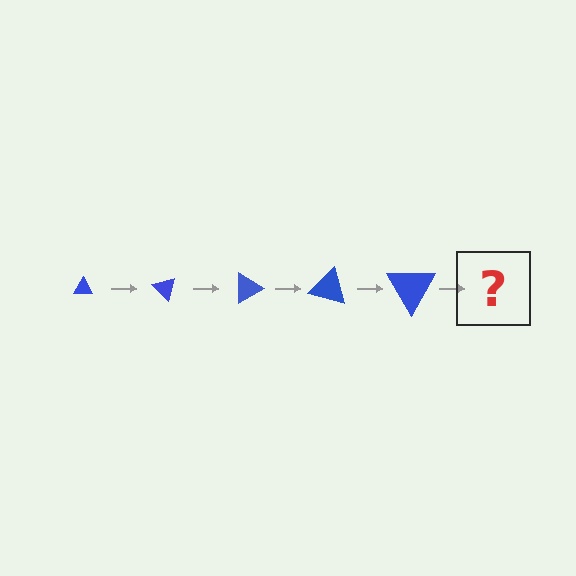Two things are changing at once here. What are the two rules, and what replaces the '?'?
The two rules are that the triangle grows larger each step and it rotates 45 degrees each step. The '?' should be a triangle, larger than the previous one and rotated 225 degrees from the start.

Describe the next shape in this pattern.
It should be a triangle, larger than the previous one and rotated 225 degrees from the start.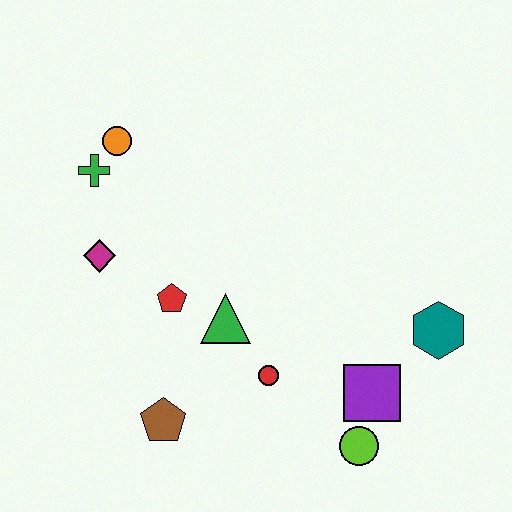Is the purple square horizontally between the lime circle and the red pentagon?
No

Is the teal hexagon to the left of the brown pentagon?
No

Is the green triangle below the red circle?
No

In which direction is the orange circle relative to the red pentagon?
The orange circle is above the red pentagon.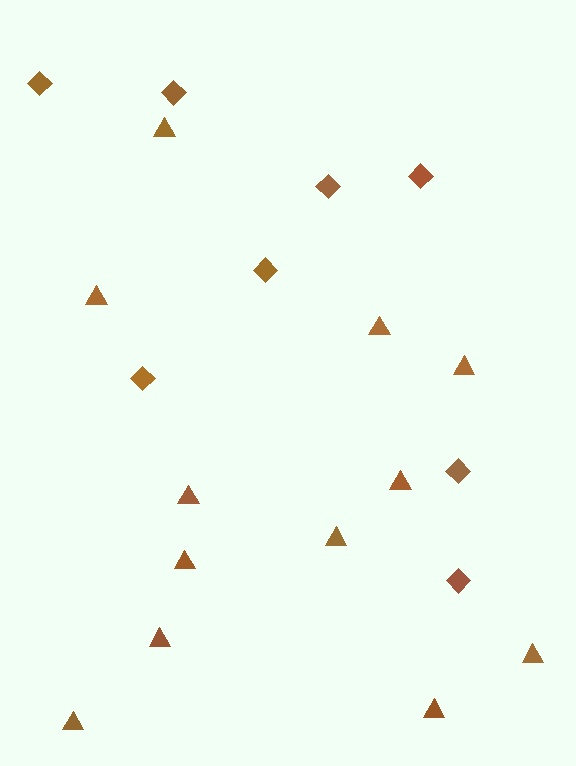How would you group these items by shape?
There are 2 groups: one group of triangles (12) and one group of diamonds (8).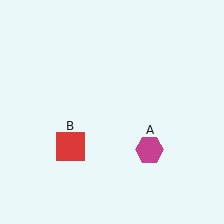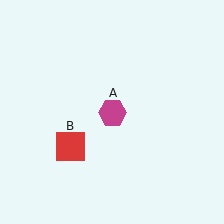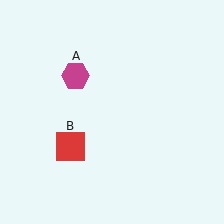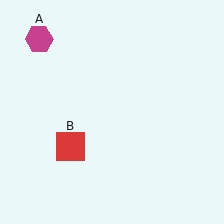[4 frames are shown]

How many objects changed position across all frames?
1 object changed position: magenta hexagon (object A).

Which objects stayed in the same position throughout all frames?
Red square (object B) remained stationary.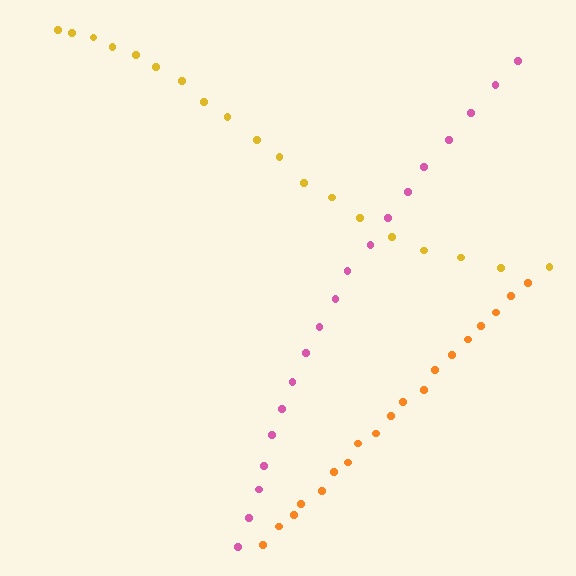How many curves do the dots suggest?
There are 3 distinct paths.